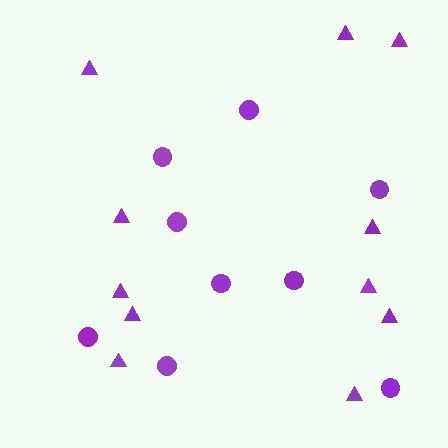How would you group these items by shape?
There are 2 groups: one group of triangles (11) and one group of circles (9).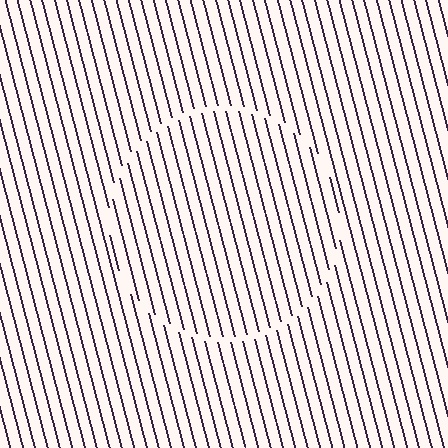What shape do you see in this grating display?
An illusory circle. The interior of the shape contains the same grating, shifted by half a period — the contour is defined by the phase discontinuity where line-ends from the inner and outer gratings abut.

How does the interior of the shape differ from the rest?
The interior of the shape contains the same grating, shifted by half a period — the contour is defined by the phase discontinuity where line-ends from the inner and outer gratings abut.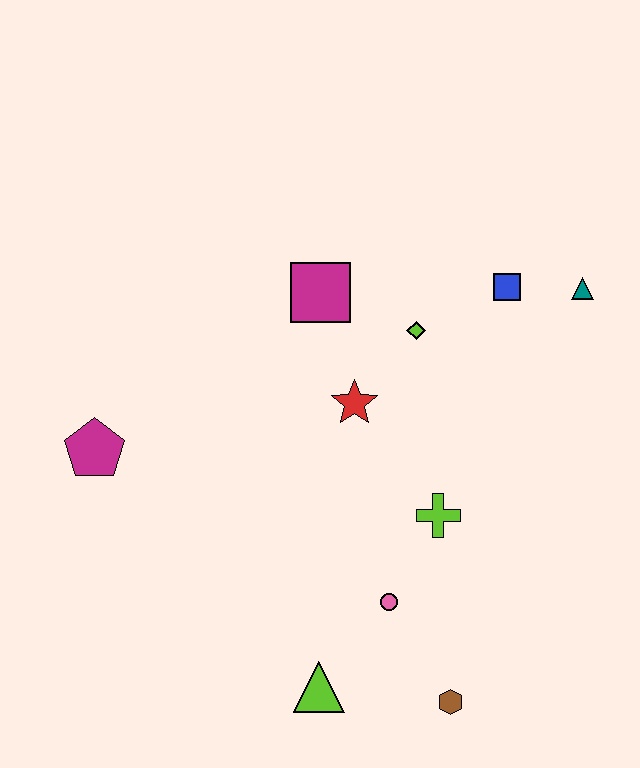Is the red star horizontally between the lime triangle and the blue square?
Yes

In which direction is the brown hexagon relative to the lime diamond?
The brown hexagon is below the lime diamond.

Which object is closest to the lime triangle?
The pink circle is closest to the lime triangle.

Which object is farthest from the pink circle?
The teal triangle is farthest from the pink circle.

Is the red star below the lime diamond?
Yes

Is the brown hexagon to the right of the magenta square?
Yes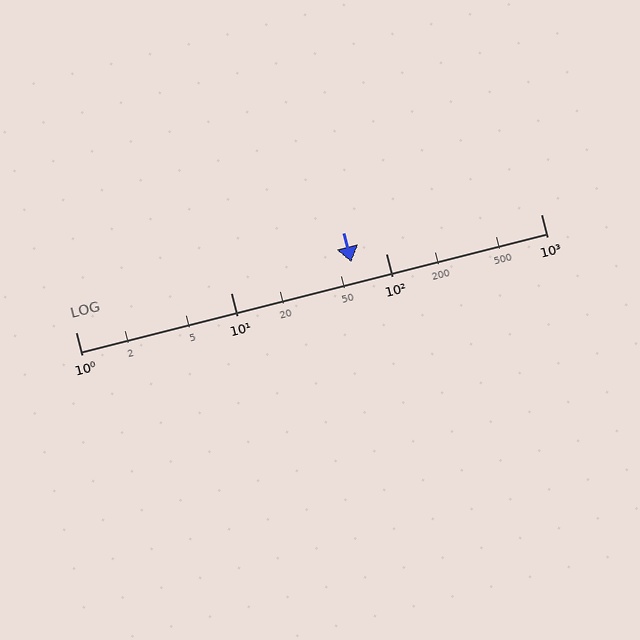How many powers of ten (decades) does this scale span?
The scale spans 3 decades, from 1 to 1000.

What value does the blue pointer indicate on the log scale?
The pointer indicates approximately 60.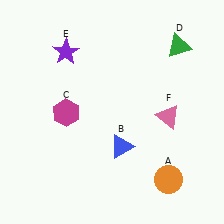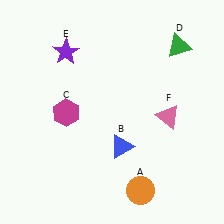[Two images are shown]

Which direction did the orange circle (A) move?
The orange circle (A) moved left.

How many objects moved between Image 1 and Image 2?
1 object moved between the two images.